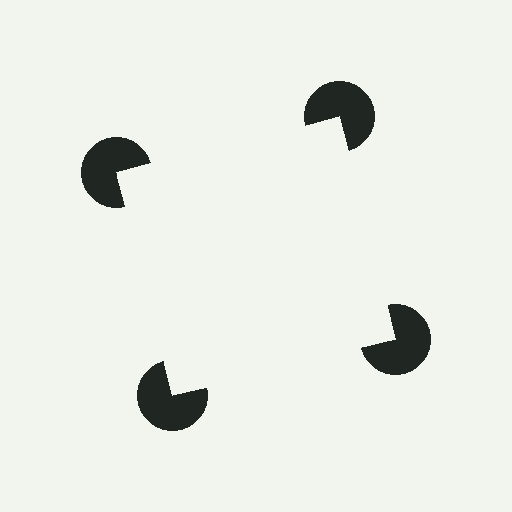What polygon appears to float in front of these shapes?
An illusory square — its edges are inferred from the aligned wedge cuts in the pac-man discs, not physically drawn.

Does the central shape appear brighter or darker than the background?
It typically appears slightly brighter than the background, even though no actual brightness change is drawn.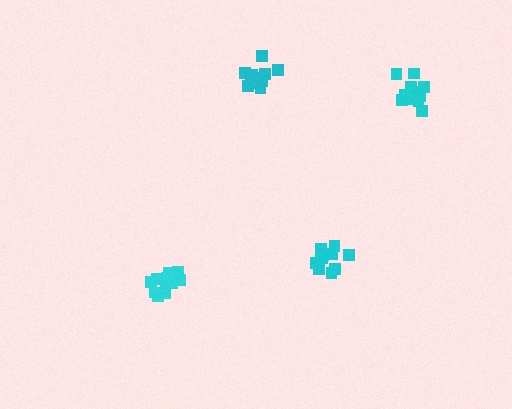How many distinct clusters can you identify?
There are 4 distinct clusters.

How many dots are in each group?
Group 1: 13 dots, Group 2: 13 dots, Group 3: 14 dots, Group 4: 13 dots (53 total).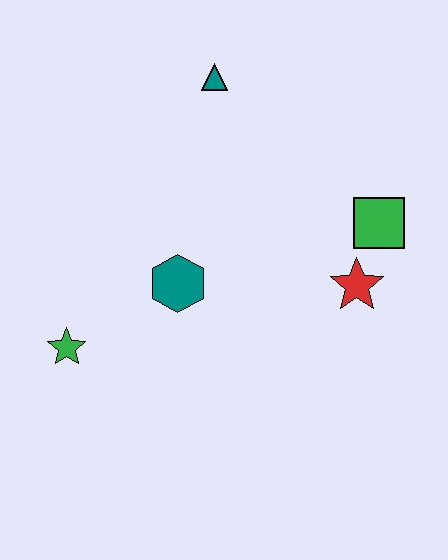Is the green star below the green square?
Yes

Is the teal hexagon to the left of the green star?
No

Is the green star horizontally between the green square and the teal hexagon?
No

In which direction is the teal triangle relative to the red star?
The teal triangle is above the red star.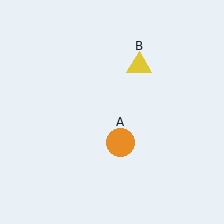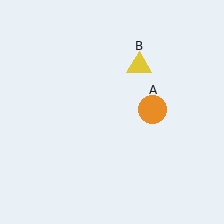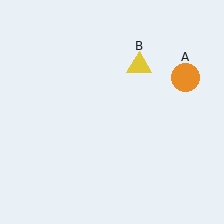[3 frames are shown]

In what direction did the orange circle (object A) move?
The orange circle (object A) moved up and to the right.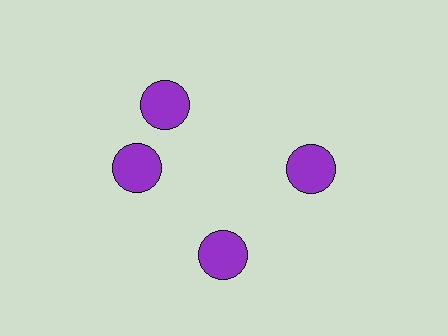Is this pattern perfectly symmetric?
No. The 4 purple circles are arranged in a ring, but one element near the 12 o'clock position is rotated out of alignment along the ring, breaking the 4-fold rotational symmetry.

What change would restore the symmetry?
The symmetry would be restored by rotating it back into even spacing with its neighbors so that all 4 circles sit at equal angles and equal distance from the center.